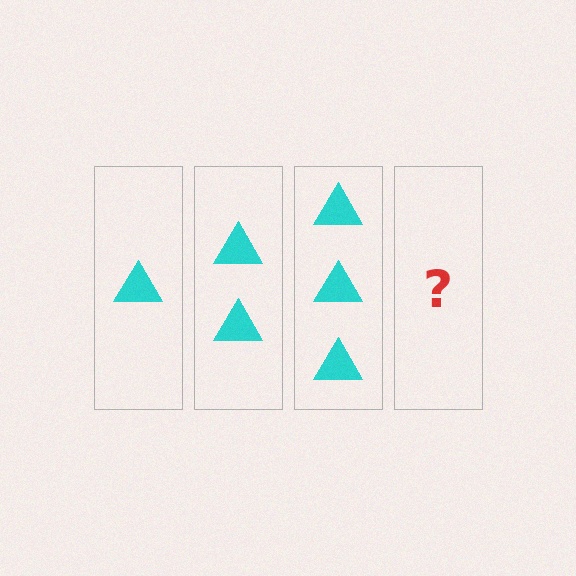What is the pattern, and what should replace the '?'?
The pattern is that each step adds one more triangle. The '?' should be 4 triangles.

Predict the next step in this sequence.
The next step is 4 triangles.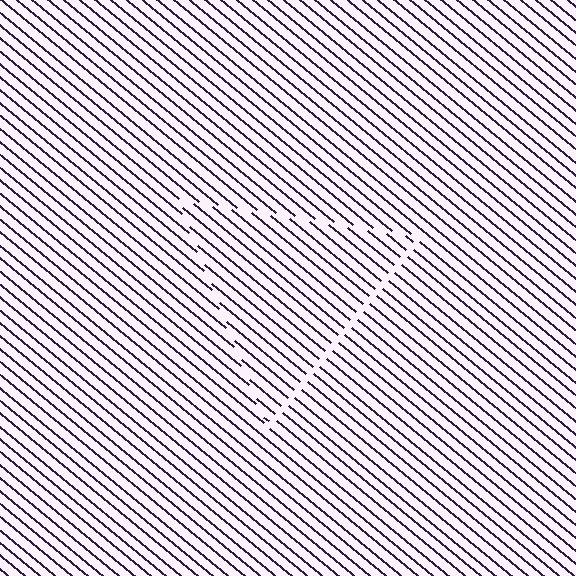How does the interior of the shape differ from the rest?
The interior of the shape contains the same grating, shifted by half a period — the contour is defined by the phase discontinuity where line-ends from the inner and outer gratings abut.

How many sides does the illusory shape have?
3 sides — the line-ends trace a triangle.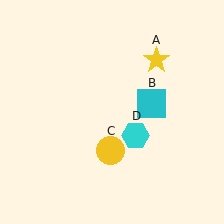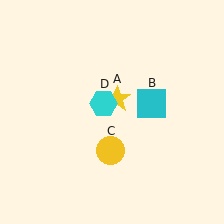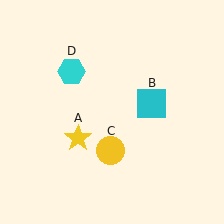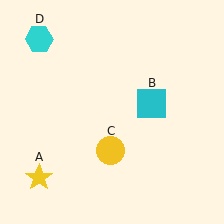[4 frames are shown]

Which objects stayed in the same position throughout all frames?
Cyan square (object B) and yellow circle (object C) remained stationary.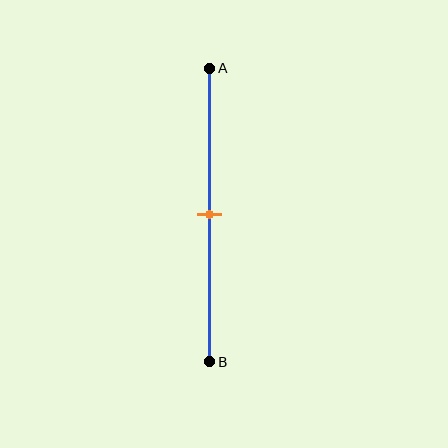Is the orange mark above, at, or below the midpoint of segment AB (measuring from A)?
The orange mark is approximately at the midpoint of segment AB.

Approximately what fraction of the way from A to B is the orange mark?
The orange mark is approximately 50% of the way from A to B.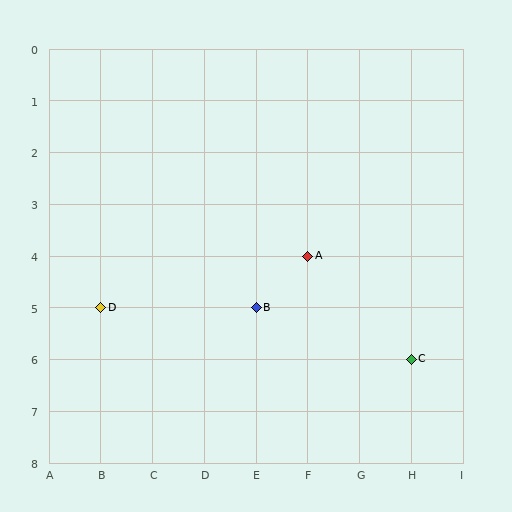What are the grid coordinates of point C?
Point C is at grid coordinates (H, 6).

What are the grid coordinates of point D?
Point D is at grid coordinates (B, 5).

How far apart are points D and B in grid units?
Points D and B are 3 columns apart.